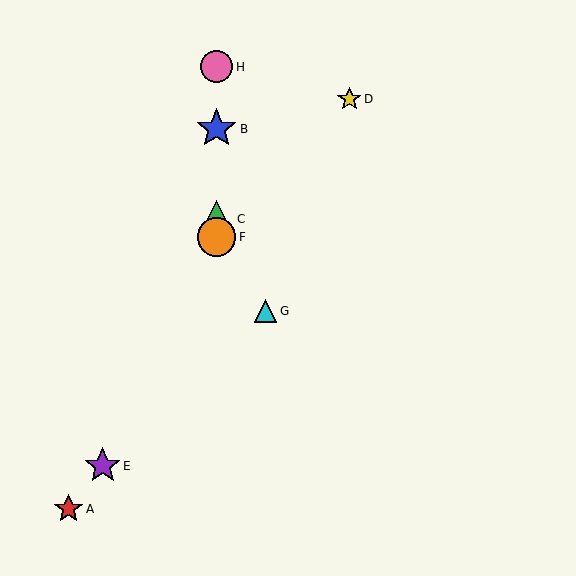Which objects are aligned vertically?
Objects B, C, F, H are aligned vertically.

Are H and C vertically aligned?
Yes, both are at x≈217.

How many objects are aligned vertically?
4 objects (B, C, F, H) are aligned vertically.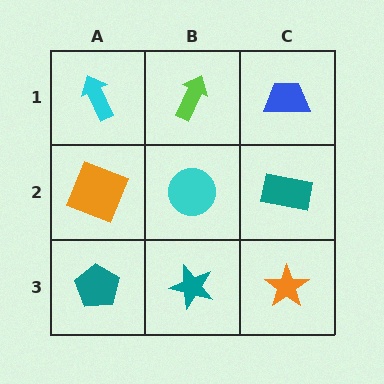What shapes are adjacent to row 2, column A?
A cyan arrow (row 1, column A), a teal pentagon (row 3, column A), a cyan circle (row 2, column B).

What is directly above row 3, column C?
A teal rectangle.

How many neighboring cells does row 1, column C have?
2.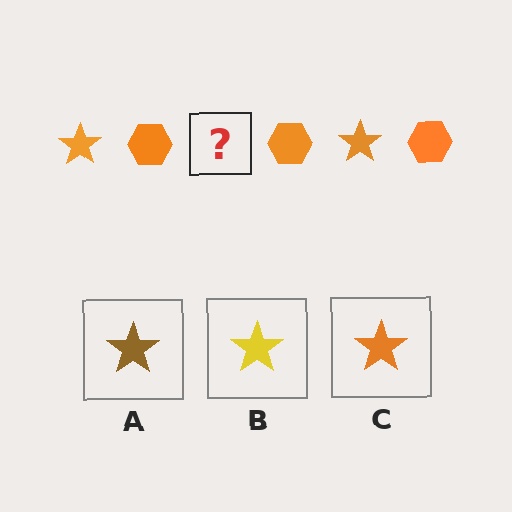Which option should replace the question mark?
Option C.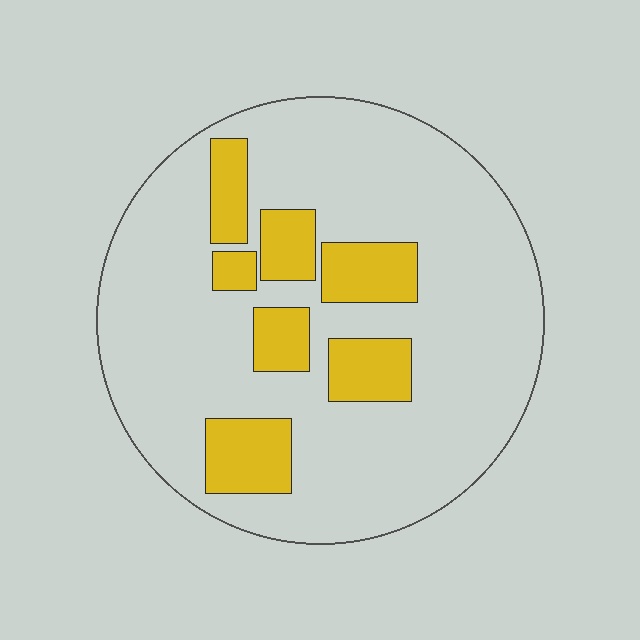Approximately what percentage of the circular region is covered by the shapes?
Approximately 20%.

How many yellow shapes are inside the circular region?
7.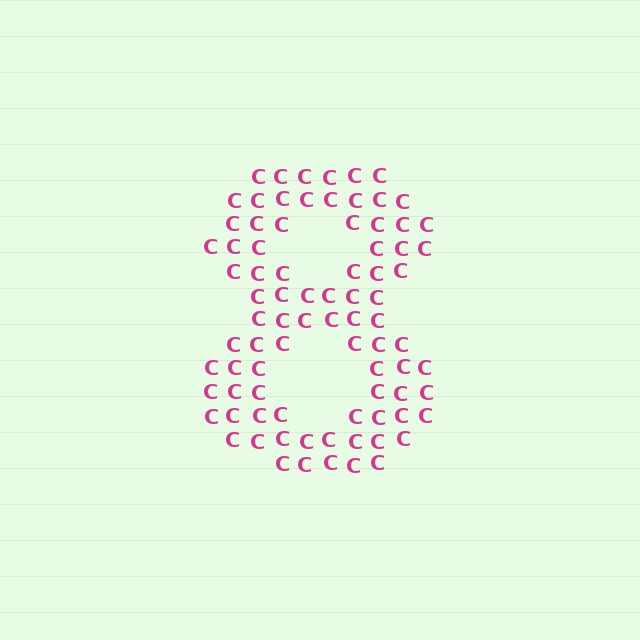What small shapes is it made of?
It is made of small letter C's.